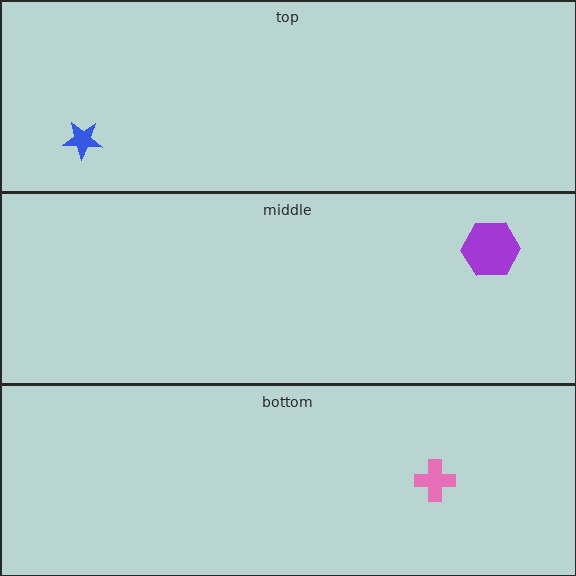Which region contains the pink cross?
The bottom region.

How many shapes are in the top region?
1.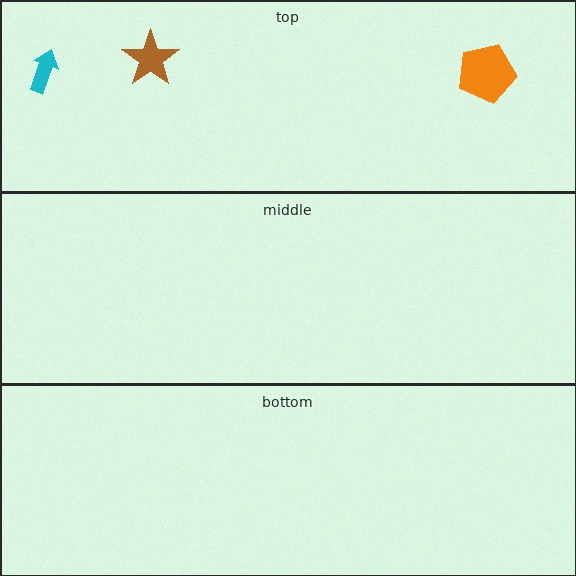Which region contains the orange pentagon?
The top region.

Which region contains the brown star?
The top region.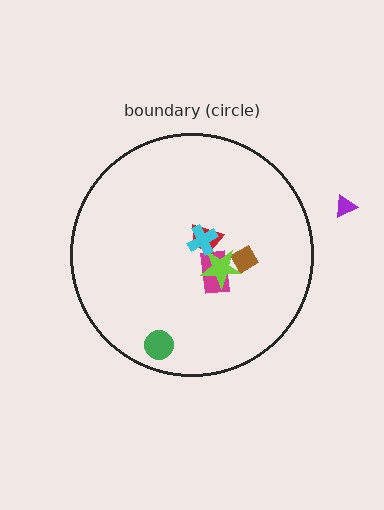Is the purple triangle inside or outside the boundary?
Outside.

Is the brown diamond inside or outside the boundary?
Inside.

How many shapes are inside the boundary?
6 inside, 1 outside.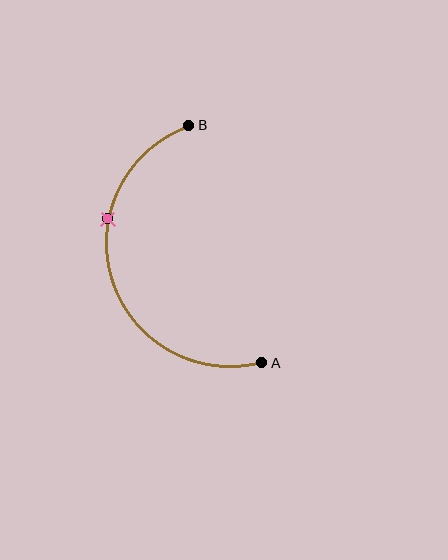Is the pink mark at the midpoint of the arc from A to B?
No. The pink mark lies on the arc but is closer to endpoint B. The arc midpoint would be at the point on the curve equidistant along the arc from both A and B.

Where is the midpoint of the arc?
The arc midpoint is the point on the curve farthest from the straight line joining A and B. It sits to the left of that line.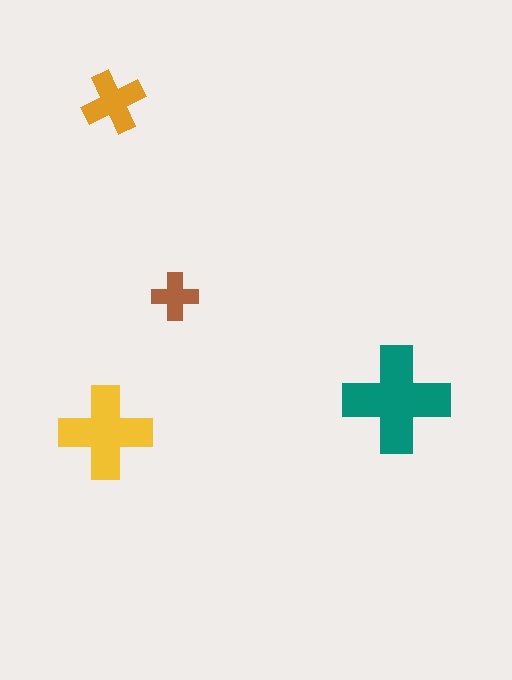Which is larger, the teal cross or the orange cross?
The teal one.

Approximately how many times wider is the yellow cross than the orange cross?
About 1.5 times wider.